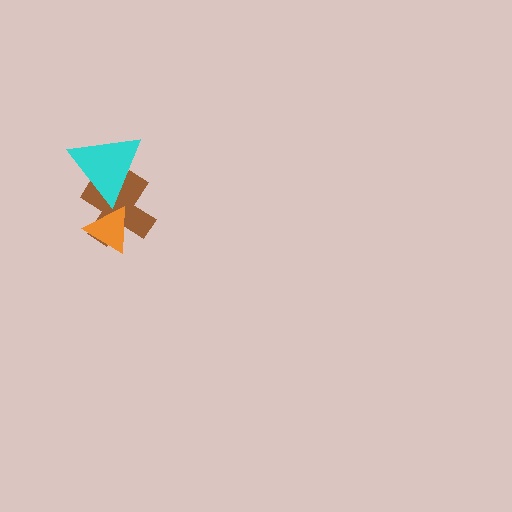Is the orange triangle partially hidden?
No, no other shape covers it.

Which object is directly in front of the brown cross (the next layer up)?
The orange triangle is directly in front of the brown cross.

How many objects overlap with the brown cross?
2 objects overlap with the brown cross.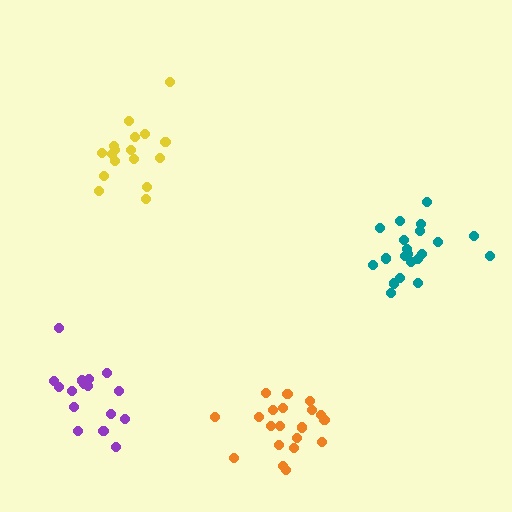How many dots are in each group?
Group 1: 16 dots, Group 2: 21 dots, Group 3: 20 dots, Group 4: 17 dots (74 total).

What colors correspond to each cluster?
The clusters are colored: purple, teal, orange, yellow.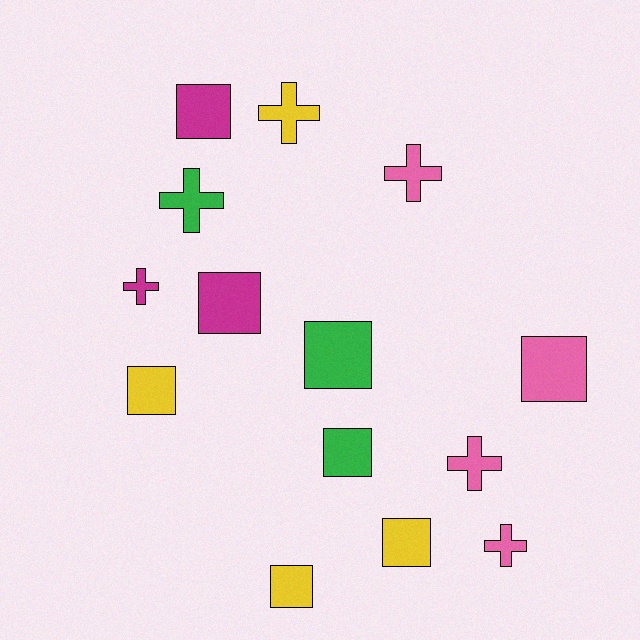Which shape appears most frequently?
Square, with 8 objects.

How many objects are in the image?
There are 14 objects.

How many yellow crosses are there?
There is 1 yellow cross.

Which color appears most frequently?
Yellow, with 4 objects.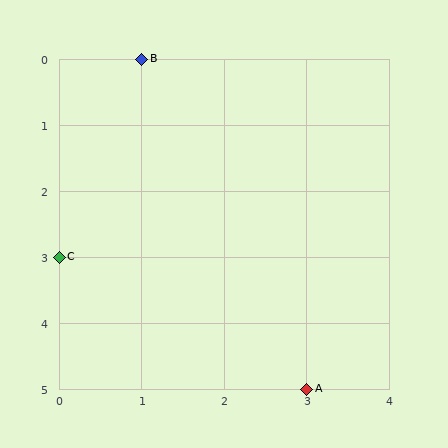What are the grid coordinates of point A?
Point A is at grid coordinates (3, 5).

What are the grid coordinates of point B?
Point B is at grid coordinates (1, 0).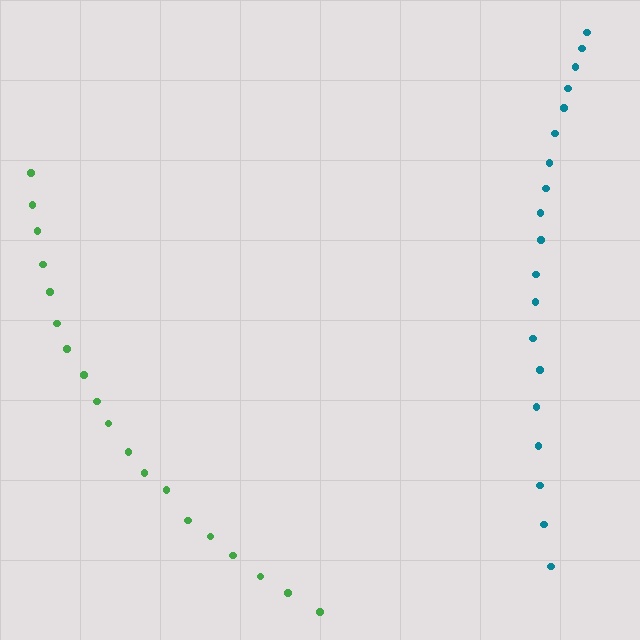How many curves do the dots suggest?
There are 2 distinct paths.